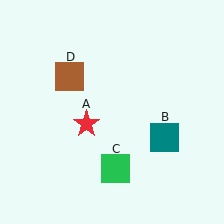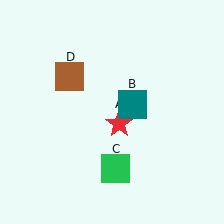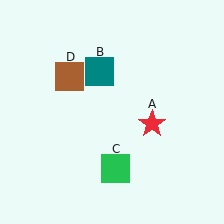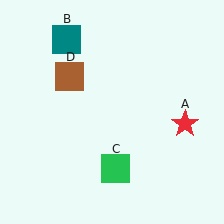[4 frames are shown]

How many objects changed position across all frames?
2 objects changed position: red star (object A), teal square (object B).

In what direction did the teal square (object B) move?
The teal square (object B) moved up and to the left.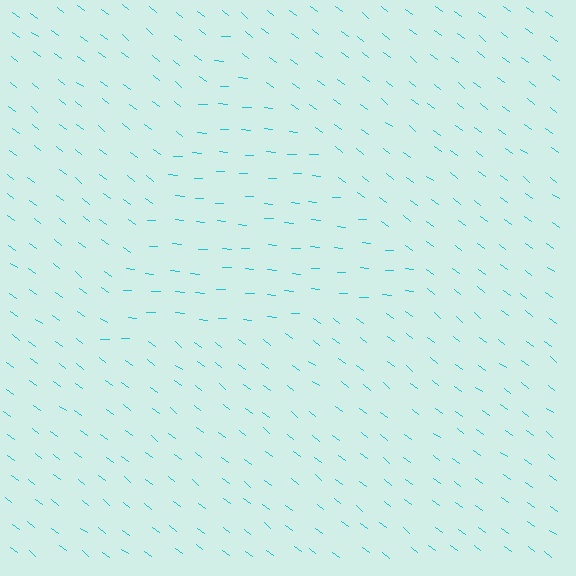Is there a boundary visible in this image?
Yes, there is a texture boundary formed by a change in line orientation.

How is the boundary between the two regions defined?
The boundary is defined purely by a change in line orientation (approximately 34 degrees difference). All lines are the same color and thickness.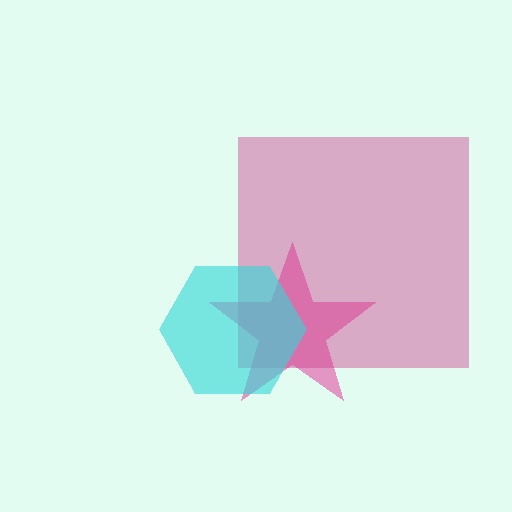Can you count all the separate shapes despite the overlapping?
Yes, there are 3 separate shapes.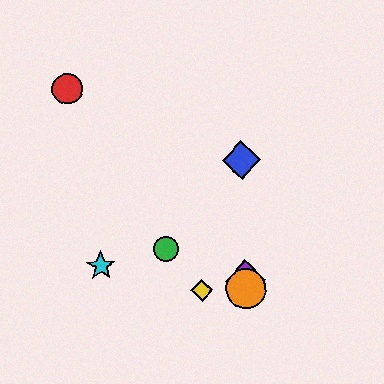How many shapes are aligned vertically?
3 shapes (the blue diamond, the purple diamond, the orange circle) are aligned vertically.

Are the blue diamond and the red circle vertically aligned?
No, the blue diamond is at x≈242 and the red circle is at x≈67.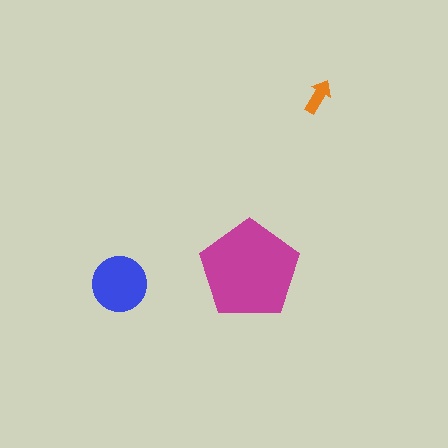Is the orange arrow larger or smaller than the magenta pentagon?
Smaller.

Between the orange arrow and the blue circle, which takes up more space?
The blue circle.